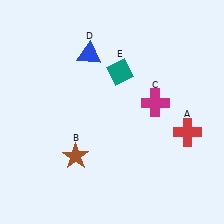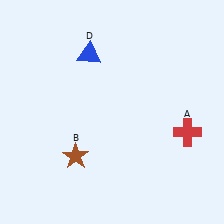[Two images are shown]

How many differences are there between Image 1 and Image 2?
There are 2 differences between the two images.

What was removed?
The teal diamond (E), the magenta cross (C) were removed in Image 2.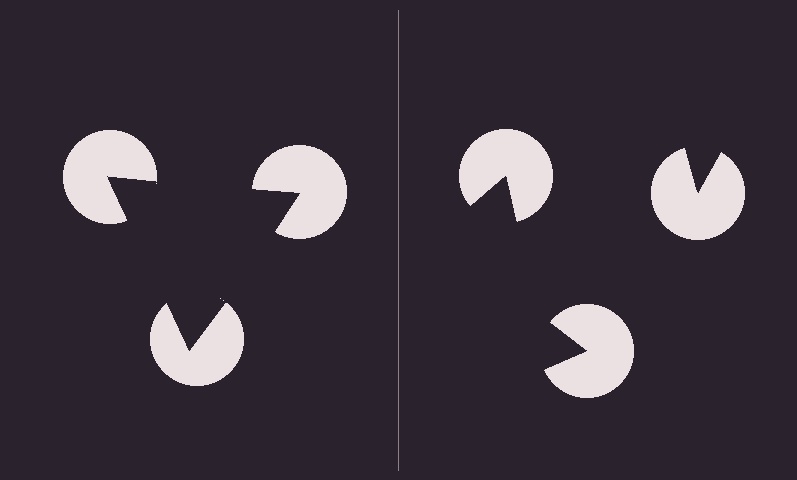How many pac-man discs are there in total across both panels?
6 — 3 on each side.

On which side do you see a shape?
An illusory triangle appears on the left side. On the right side the wedge cuts are rotated, so no coherent shape forms.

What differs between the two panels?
The pac-man discs are positioned identically on both sides; only the wedge orientations differ. On the left they align to a triangle; on the right they are misaligned.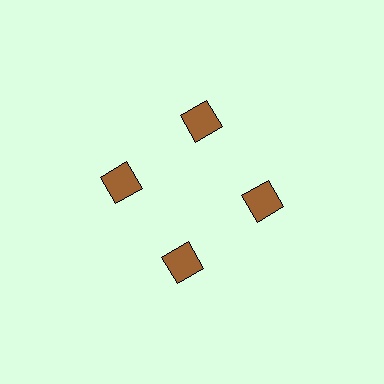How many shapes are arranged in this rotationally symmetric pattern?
There are 4 shapes, arranged in 4 groups of 1.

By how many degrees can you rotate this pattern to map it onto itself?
The pattern maps onto itself every 90 degrees of rotation.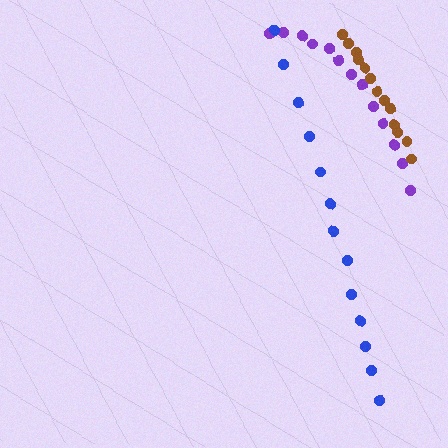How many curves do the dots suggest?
There are 3 distinct paths.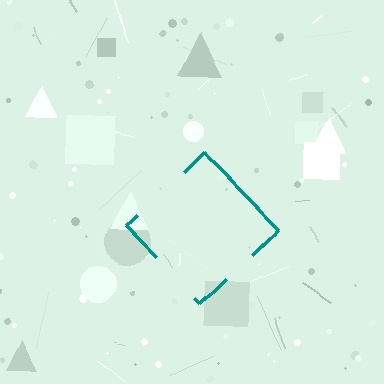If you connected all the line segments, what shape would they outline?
They would outline a diamond.